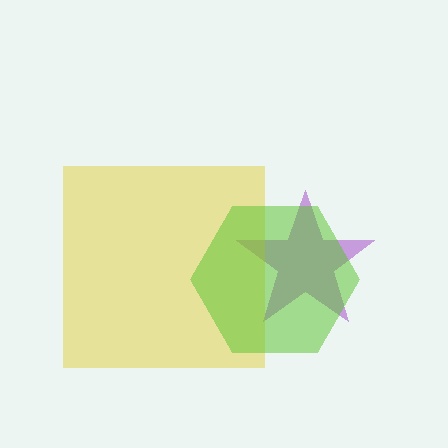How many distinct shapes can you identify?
There are 3 distinct shapes: a purple star, a yellow square, a lime hexagon.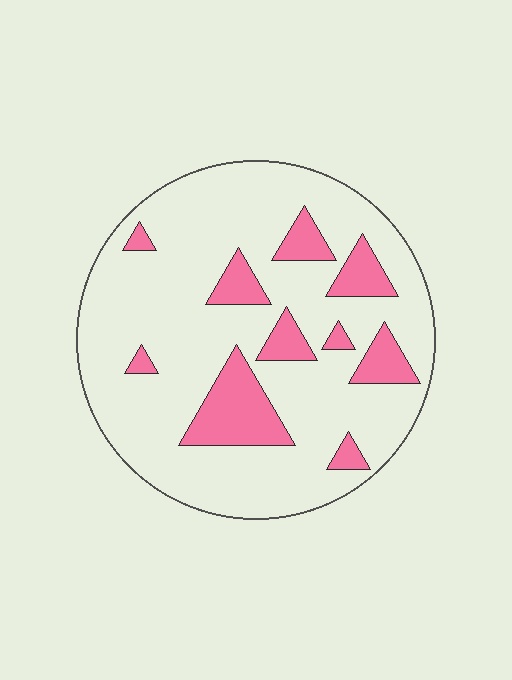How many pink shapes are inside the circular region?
10.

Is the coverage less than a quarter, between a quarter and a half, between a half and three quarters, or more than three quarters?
Less than a quarter.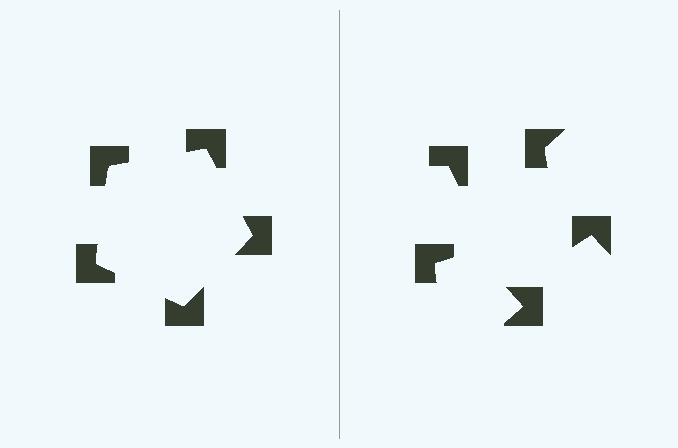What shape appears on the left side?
An illusory pentagon.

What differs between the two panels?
The notched squares are positioned identically on both sides; only the wedge orientations differ. On the left they align to a pentagon; on the right they are misaligned.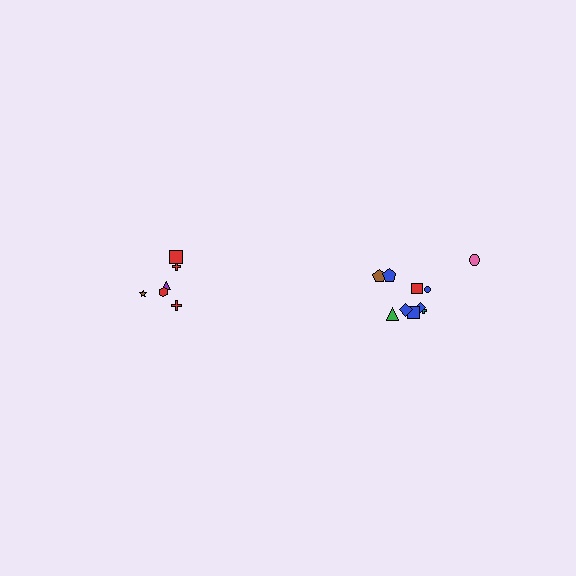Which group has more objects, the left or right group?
The right group.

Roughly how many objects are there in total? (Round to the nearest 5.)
Roughly 15 objects in total.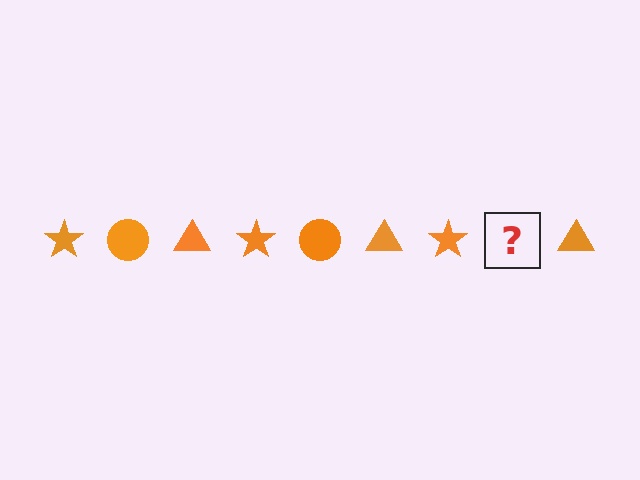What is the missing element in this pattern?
The missing element is an orange circle.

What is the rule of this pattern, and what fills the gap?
The rule is that the pattern cycles through star, circle, triangle shapes in orange. The gap should be filled with an orange circle.